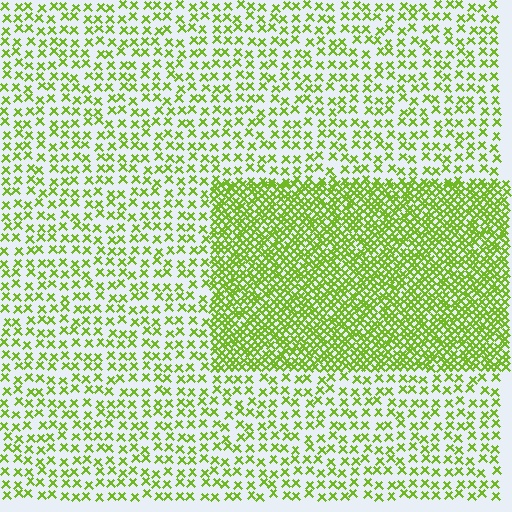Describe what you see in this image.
The image contains small lime elements arranged at two different densities. A rectangle-shaped region is visible where the elements are more densely packed than the surrounding area.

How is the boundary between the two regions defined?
The boundary is defined by a change in element density (approximately 2.6x ratio). All elements are the same color, size, and shape.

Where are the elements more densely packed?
The elements are more densely packed inside the rectangle boundary.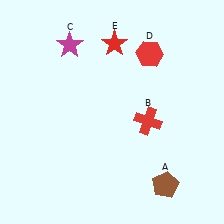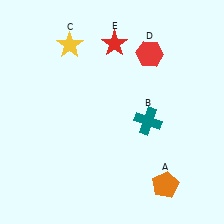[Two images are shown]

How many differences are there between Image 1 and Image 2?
There are 3 differences between the two images.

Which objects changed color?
A changed from brown to orange. B changed from red to teal. C changed from magenta to yellow.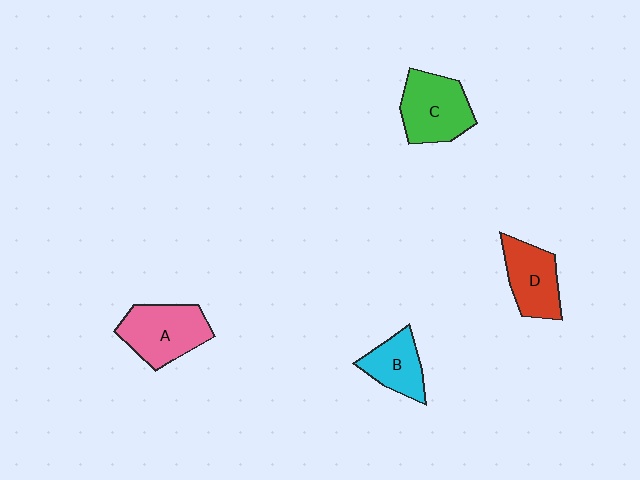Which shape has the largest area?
Shape A (pink).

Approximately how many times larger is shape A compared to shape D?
Approximately 1.2 times.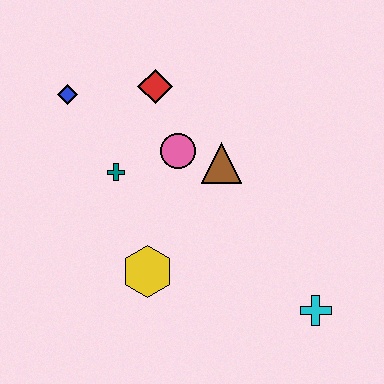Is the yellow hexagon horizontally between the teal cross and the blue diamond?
No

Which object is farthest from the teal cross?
The cyan cross is farthest from the teal cross.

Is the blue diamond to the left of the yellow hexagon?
Yes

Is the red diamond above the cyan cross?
Yes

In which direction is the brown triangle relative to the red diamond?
The brown triangle is below the red diamond.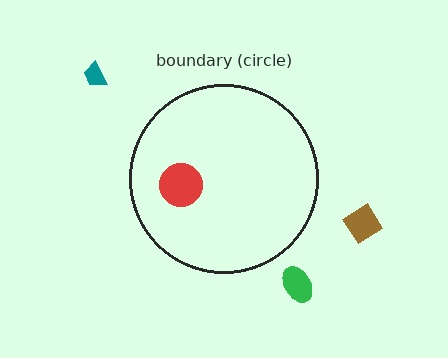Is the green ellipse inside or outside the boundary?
Outside.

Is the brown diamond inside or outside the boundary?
Outside.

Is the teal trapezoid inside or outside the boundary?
Outside.